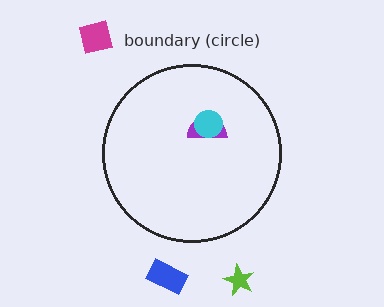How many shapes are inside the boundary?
2 inside, 3 outside.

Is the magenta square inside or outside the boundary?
Outside.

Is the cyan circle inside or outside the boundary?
Inside.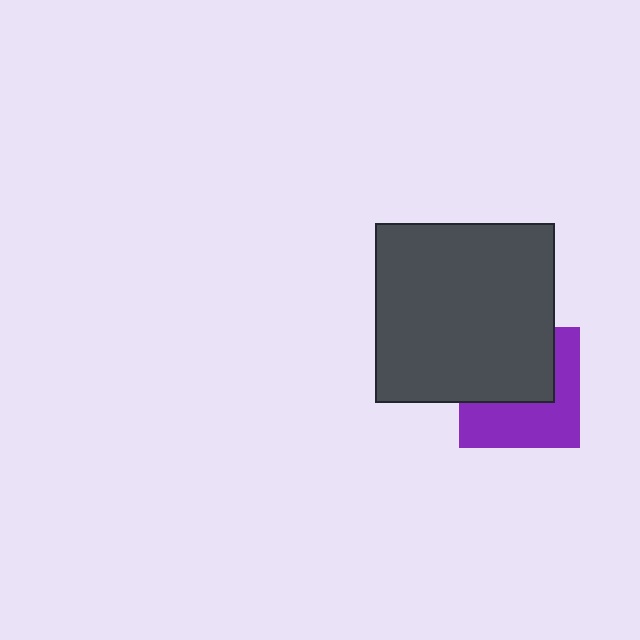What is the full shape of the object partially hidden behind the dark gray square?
The partially hidden object is a purple square.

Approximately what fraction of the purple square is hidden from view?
Roughly 51% of the purple square is hidden behind the dark gray square.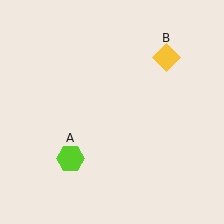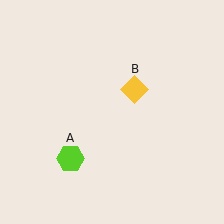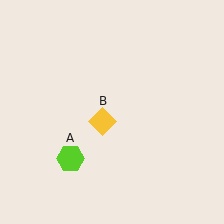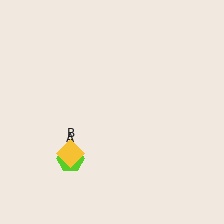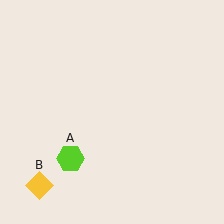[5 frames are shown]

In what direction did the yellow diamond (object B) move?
The yellow diamond (object B) moved down and to the left.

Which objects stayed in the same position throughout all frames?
Lime hexagon (object A) remained stationary.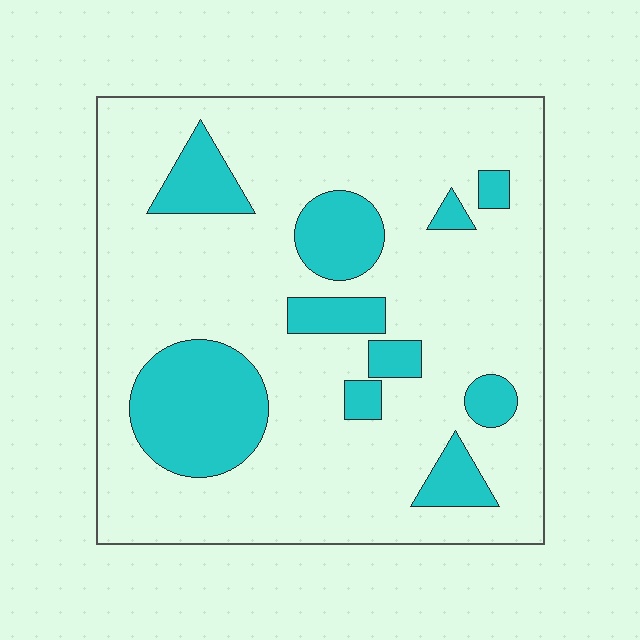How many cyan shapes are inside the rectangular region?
10.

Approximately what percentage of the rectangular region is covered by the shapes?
Approximately 20%.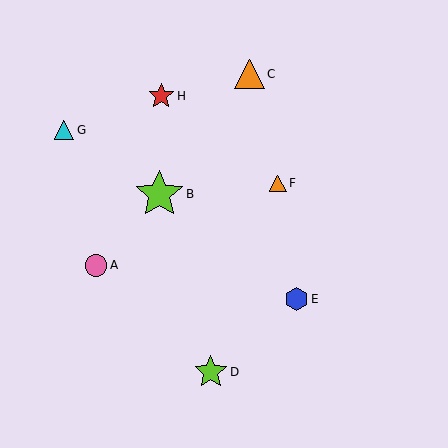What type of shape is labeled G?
Shape G is a cyan triangle.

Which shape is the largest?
The lime star (labeled B) is the largest.